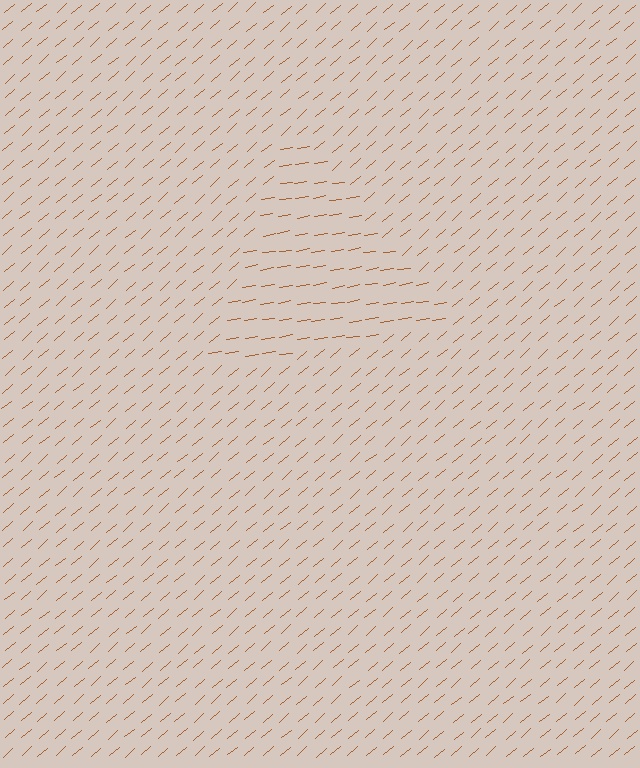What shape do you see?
I see a triangle.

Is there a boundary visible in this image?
Yes, there is a texture boundary formed by a change in line orientation.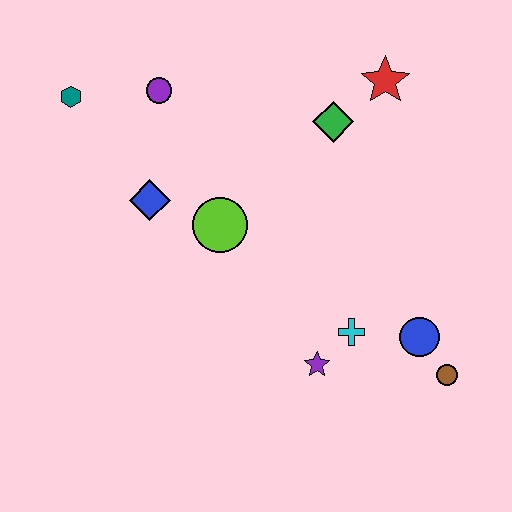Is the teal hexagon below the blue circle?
No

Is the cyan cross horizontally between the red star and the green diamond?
Yes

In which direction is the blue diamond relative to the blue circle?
The blue diamond is to the left of the blue circle.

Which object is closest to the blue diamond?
The lime circle is closest to the blue diamond.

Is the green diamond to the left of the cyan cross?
Yes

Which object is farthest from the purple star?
The teal hexagon is farthest from the purple star.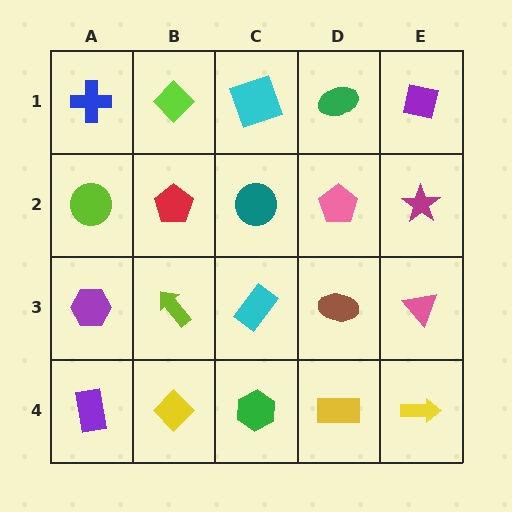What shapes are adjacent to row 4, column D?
A brown ellipse (row 3, column D), a green hexagon (row 4, column C), a yellow arrow (row 4, column E).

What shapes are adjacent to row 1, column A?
A lime circle (row 2, column A), a lime diamond (row 1, column B).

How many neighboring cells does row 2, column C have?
4.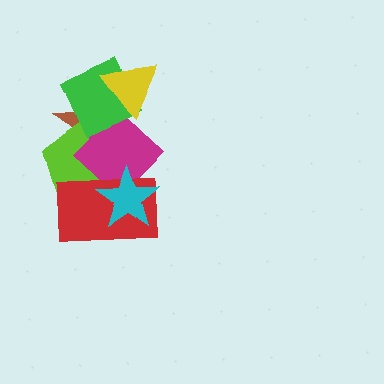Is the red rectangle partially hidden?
Yes, it is partially covered by another shape.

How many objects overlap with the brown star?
4 objects overlap with the brown star.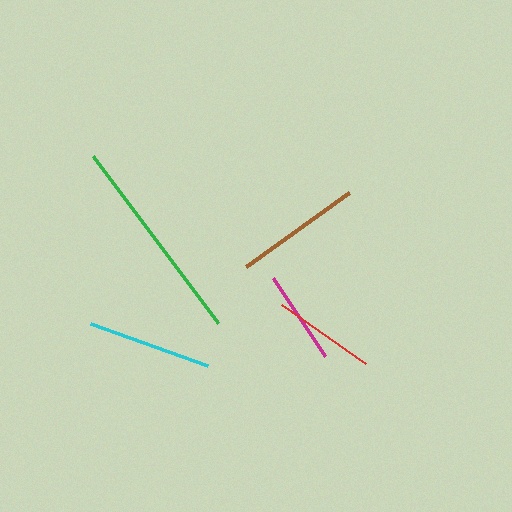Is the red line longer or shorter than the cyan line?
The cyan line is longer than the red line.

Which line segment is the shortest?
The magenta line is the shortest at approximately 94 pixels.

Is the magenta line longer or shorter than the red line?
The red line is longer than the magenta line.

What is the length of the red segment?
The red segment is approximately 103 pixels long.